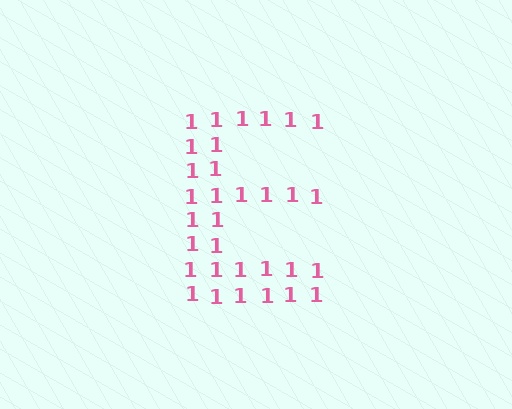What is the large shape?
The large shape is the letter E.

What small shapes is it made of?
It is made of small digit 1's.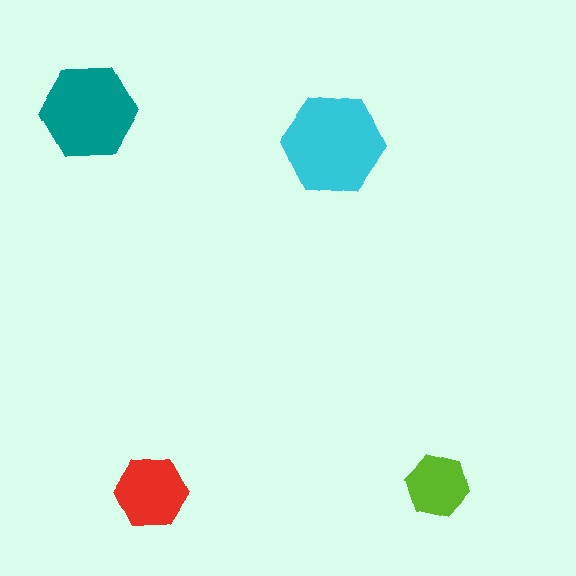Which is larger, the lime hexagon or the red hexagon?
The red one.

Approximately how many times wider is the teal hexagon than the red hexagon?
About 1.5 times wider.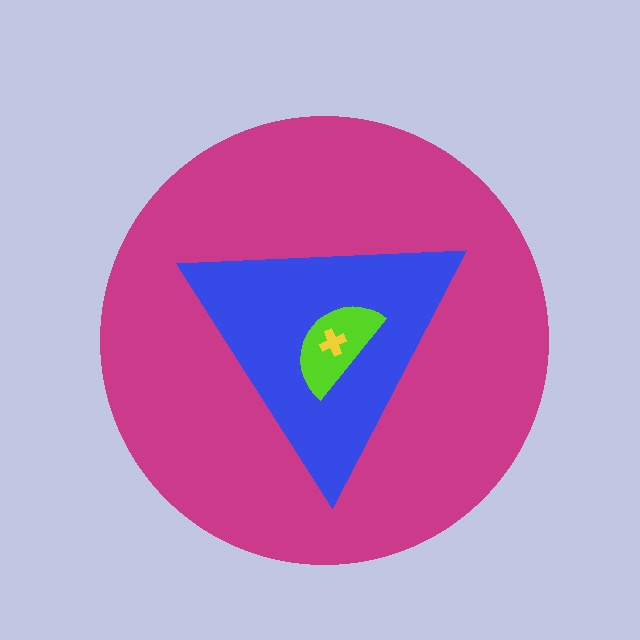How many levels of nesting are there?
4.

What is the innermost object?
The yellow cross.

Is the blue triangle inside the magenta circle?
Yes.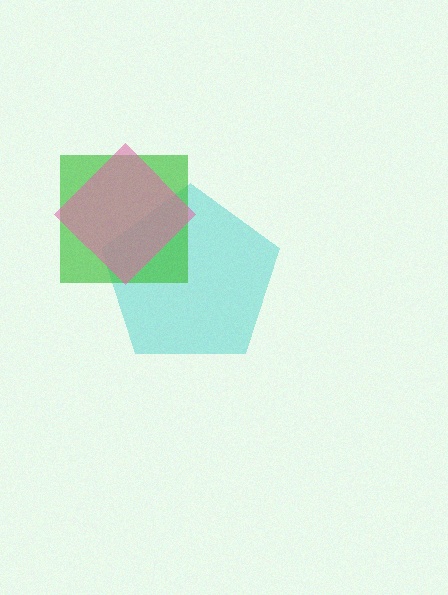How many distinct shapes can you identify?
There are 3 distinct shapes: a cyan pentagon, a green square, a pink diamond.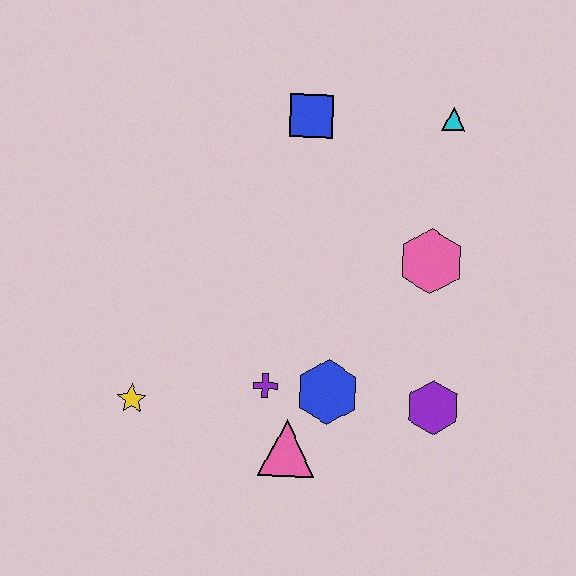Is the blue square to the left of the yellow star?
No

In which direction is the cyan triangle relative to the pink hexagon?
The cyan triangle is above the pink hexagon.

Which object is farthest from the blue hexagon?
The cyan triangle is farthest from the blue hexagon.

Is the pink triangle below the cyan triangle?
Yes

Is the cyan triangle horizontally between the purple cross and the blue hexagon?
No